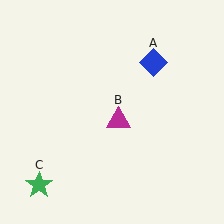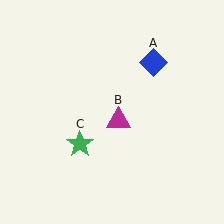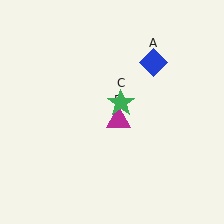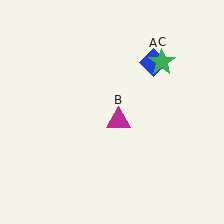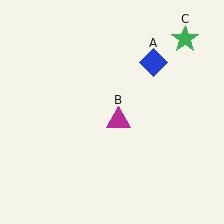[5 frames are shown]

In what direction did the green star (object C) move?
The green star (object C) moved up and to the right.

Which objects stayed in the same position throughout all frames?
Blue diamond (object A) and magenta triangle (object B) remained stationary.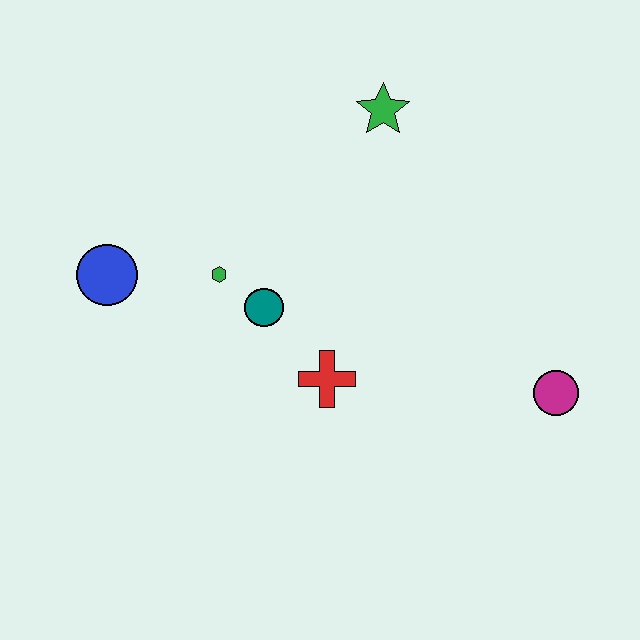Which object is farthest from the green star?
The magenta circle is farthest from the green star.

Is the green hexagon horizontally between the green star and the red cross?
No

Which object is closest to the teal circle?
The green hexagon is closest to the teal circle.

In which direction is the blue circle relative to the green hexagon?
The blue circle is to the left of the green hexagon.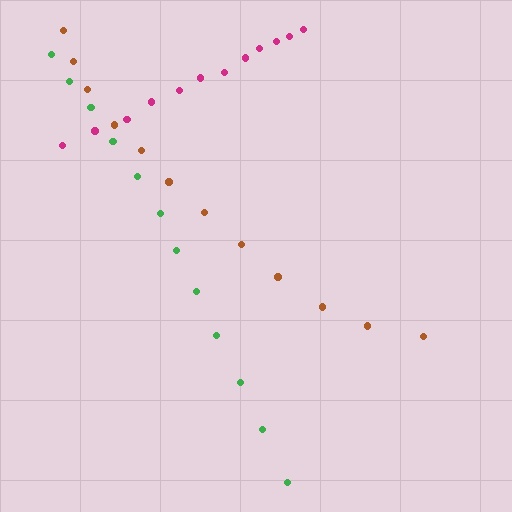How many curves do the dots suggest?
There are 3 distinct paths.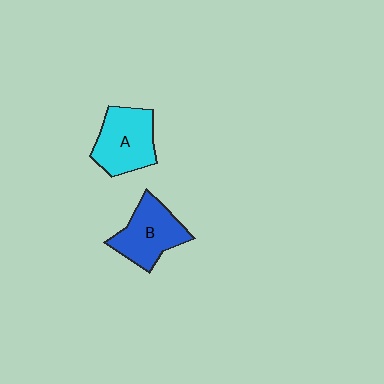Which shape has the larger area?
Shape A (cyan).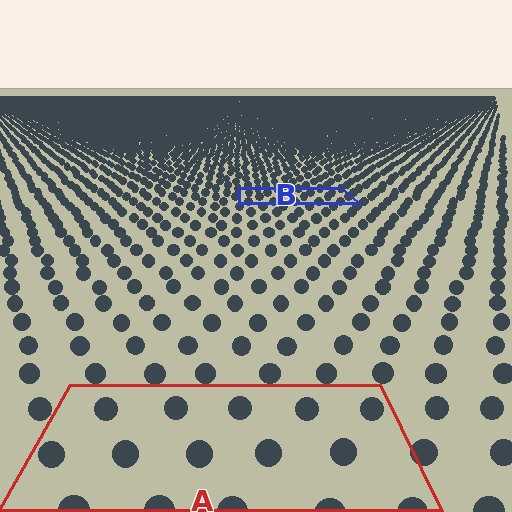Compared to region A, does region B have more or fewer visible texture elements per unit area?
Region B has more texture elements per unit area — they are packed more densely because it is farther away.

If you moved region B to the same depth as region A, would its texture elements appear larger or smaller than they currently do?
They would appear larger. At a closer depth, the same texture elements are projected at a bigger on-screen size.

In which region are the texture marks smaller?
The texture marks are smaller in region B, because it is farther away.